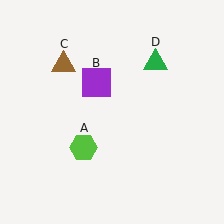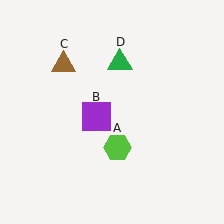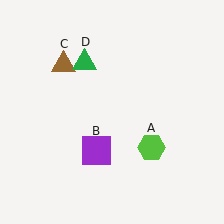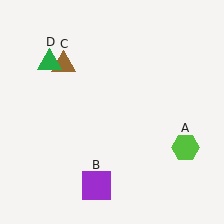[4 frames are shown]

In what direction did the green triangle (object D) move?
The green triangle (object D) moved left.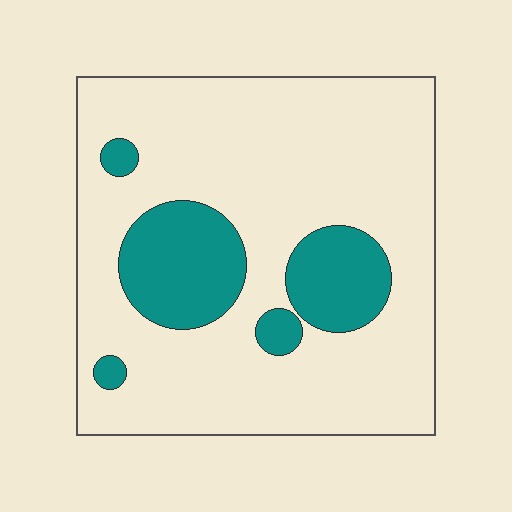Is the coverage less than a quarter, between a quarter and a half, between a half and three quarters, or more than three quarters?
Less than a quarter.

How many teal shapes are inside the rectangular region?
5.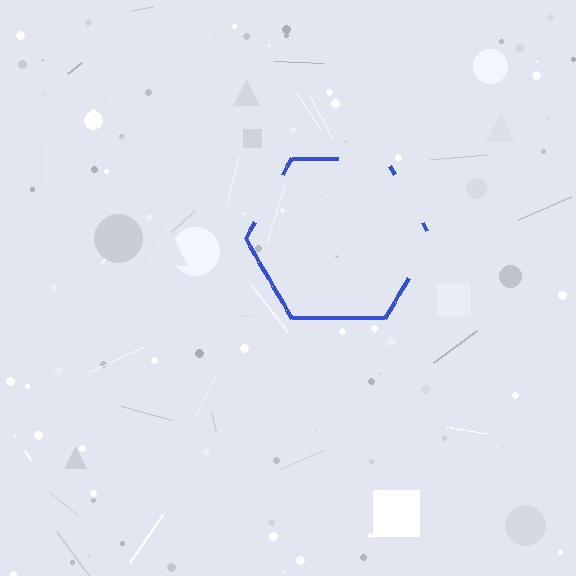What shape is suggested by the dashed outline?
The dashed outline suggests a hexagon.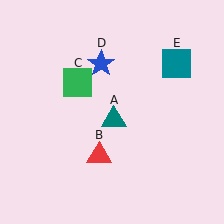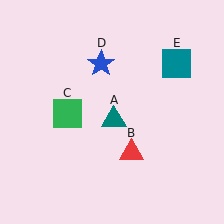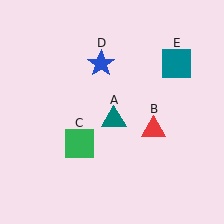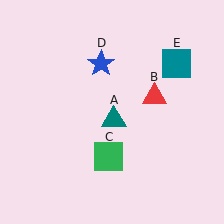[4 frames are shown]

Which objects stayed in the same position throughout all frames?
Teal triangle (object A) and blue star (object D) and teal square (object E) remained stationary.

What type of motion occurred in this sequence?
The red triangle (object B), green square (object C) rotated counterclockwise around the center of the scene.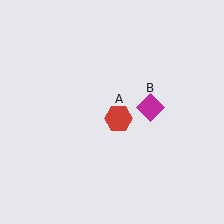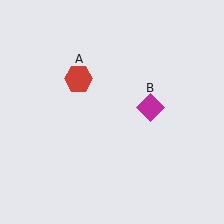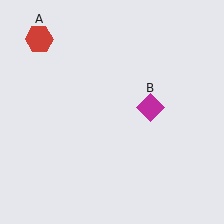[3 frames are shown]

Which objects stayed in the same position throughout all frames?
Magenta diamond (object B) remained stationary.